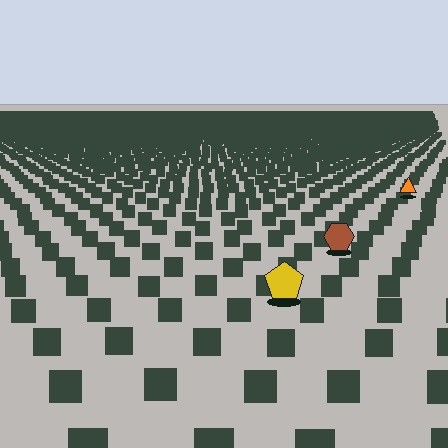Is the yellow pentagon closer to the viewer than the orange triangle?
Yes. The yellow pentagon is closer — you can tell from the texture gradient: the ground texture is coarser near it.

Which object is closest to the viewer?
The yellow pentagon is closest. The texture marks near it are larger and more spread out.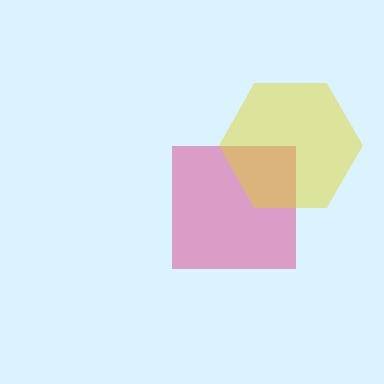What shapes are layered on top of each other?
The layered shapes are: a pink square, a yellow hexagon.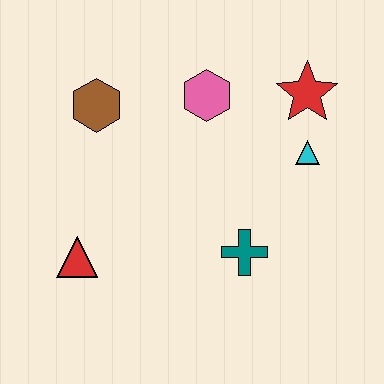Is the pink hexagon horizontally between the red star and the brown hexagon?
Yes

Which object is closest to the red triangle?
The brown hexagon is closest to the red triangle.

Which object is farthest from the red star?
The red triangle is farthest from the red star.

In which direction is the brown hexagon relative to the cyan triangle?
The brown hexagon is to the left of the cyan triangle.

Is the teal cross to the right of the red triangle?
Yes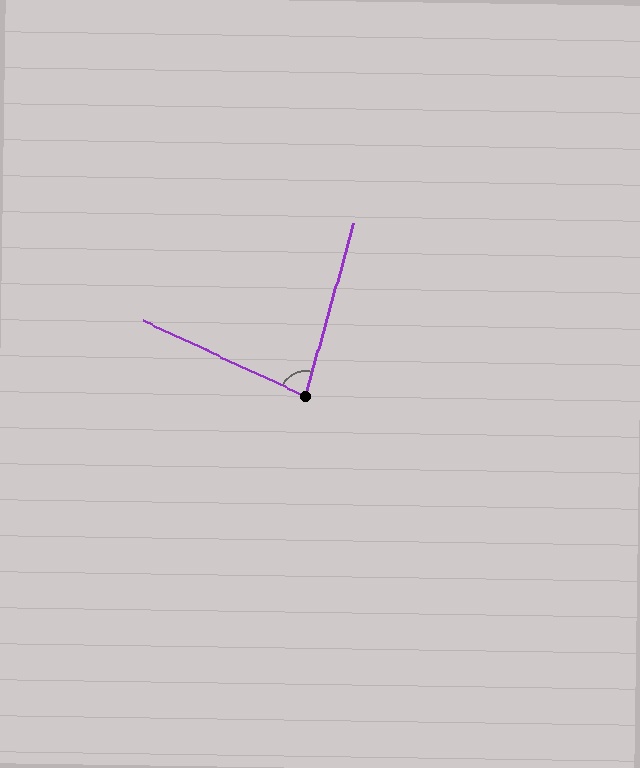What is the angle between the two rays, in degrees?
Approximately 81 degrees.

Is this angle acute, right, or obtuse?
It is acute.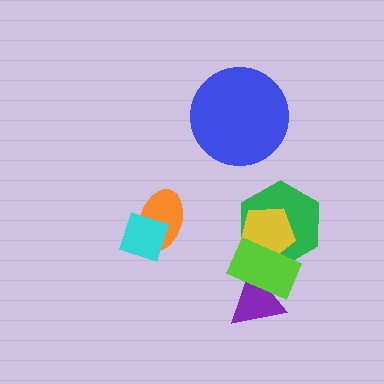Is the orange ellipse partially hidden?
Yes, it is partially covered by another shape.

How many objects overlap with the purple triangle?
1 object overlaps with the purple triangle.